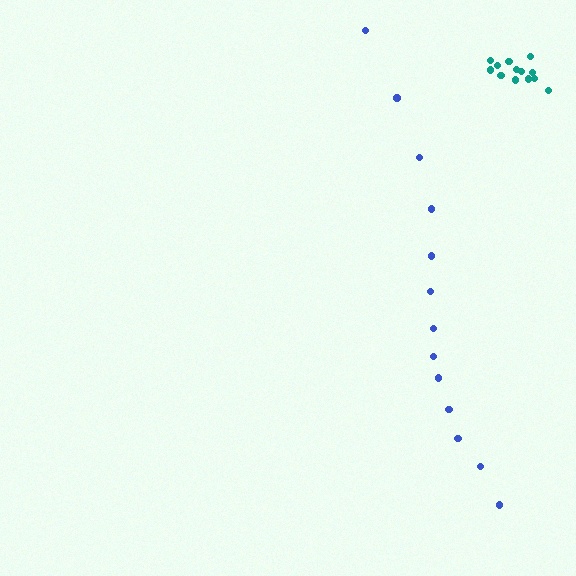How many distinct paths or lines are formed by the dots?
There are 2 distinct paths.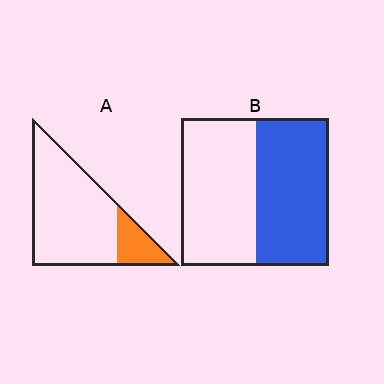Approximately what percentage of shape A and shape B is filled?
A is approximately 20% and B is approximately 50%.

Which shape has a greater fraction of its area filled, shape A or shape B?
Shape B.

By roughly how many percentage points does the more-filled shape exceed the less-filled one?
By roughly 30 percentage points (B over A).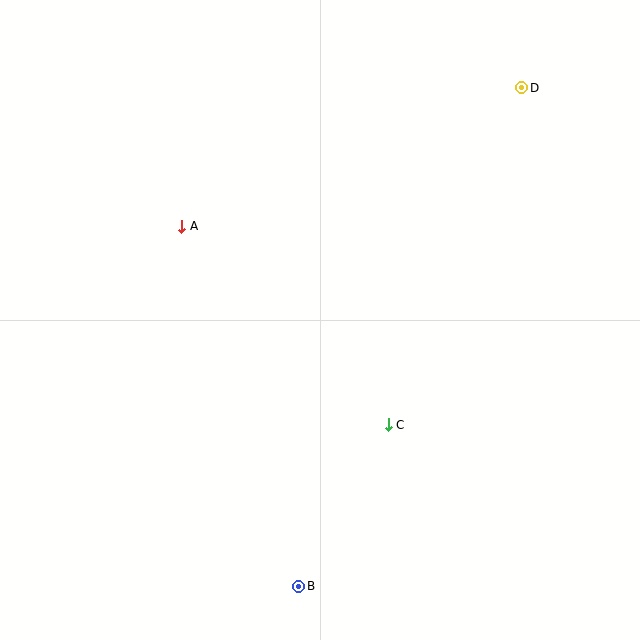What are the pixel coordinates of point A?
Point A is at (182, 226).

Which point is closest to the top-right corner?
Point D is closest to the top-right corner.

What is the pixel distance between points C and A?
The distance between C and A is 287 pixels.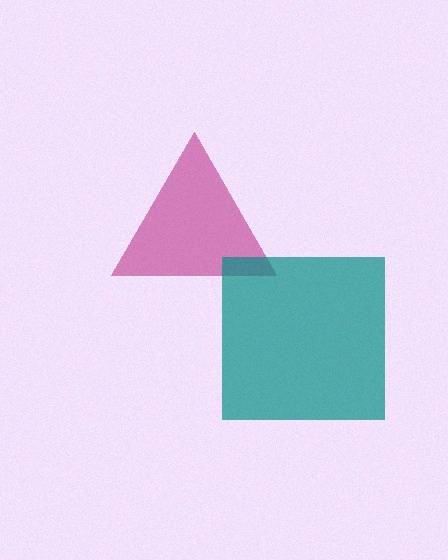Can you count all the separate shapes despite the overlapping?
Yes, there are 2 separate shapes.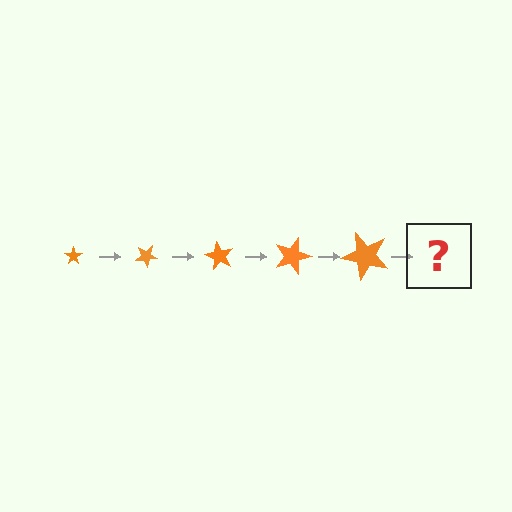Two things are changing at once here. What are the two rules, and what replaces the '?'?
The two rules are that the star grows larger each step and it rotates 30 degrees each step. The '?' should be a star, larger than the previous one and rotated 150 degrees from the start.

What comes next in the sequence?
The next element should be a star, larger than the previous one and rotated 150 degrees from the start.